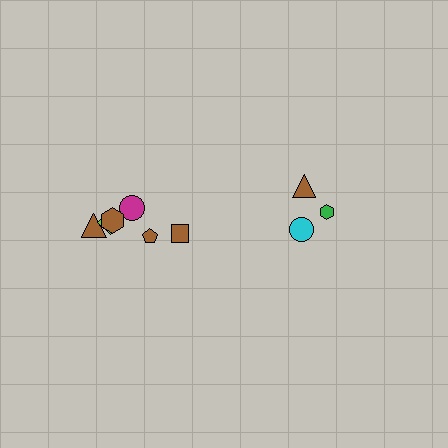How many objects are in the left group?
There are 6 objects.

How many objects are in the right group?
There are 3 objects.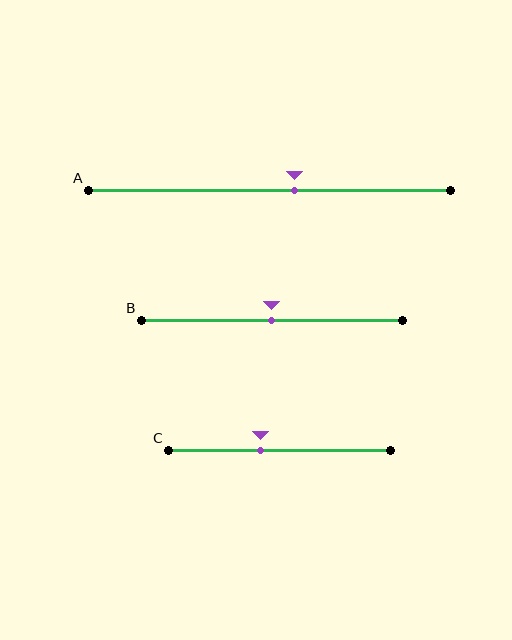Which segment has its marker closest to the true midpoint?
Segment B has its marker closest to the true midpoint.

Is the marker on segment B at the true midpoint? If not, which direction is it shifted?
Yes, the marker on segment B is at the true midpoint.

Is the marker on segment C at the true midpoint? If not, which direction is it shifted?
No, the marker on segment C is shifted to the left by about 8% of the segment length.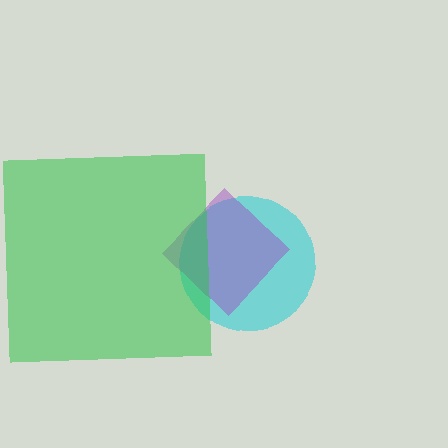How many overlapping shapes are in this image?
There are 3 overlapping shapes in the image.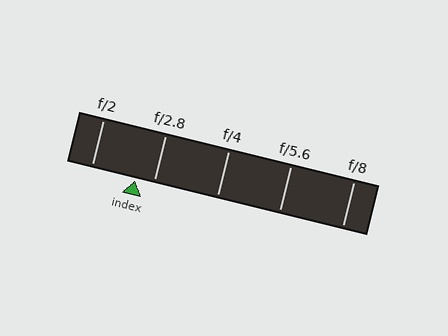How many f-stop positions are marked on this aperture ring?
There are 5 f-stop positions marked.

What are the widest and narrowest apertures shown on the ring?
The widest aperture shown is f/2 and the narrowest is f/8.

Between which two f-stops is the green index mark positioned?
The index mark is between f/2 and f/2.8.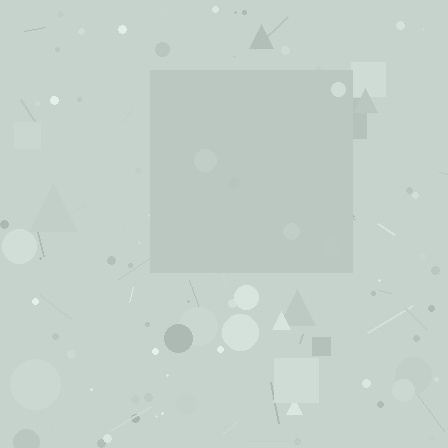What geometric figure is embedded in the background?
A square is embedded in the background.